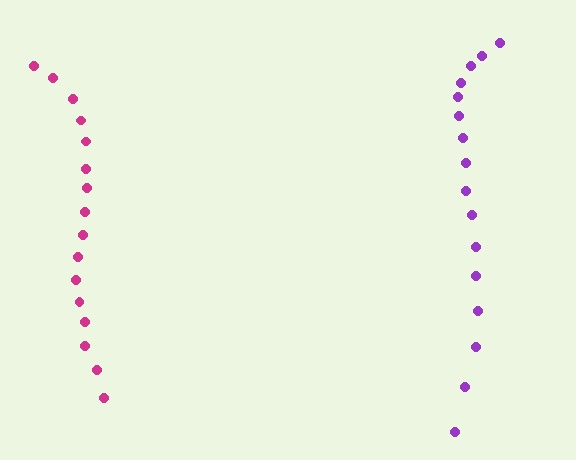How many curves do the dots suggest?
There are 2 distinct paths.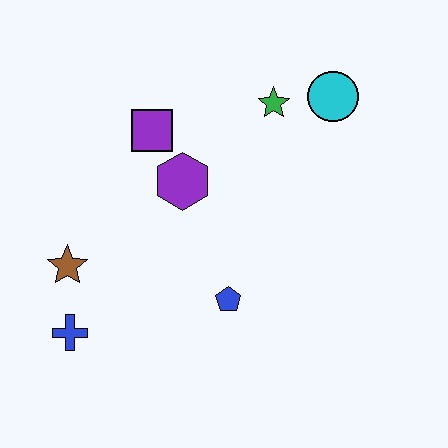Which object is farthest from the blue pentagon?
The cyan circle is farthest from the blue pentagon.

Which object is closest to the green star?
The cyan circle is closest to the green star.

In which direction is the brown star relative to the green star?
The brown star is to the left of the green star.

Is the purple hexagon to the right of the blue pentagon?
No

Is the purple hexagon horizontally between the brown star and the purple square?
No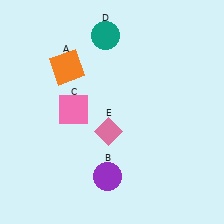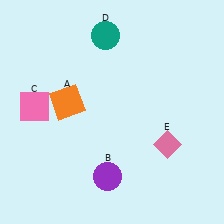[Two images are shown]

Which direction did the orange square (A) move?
The orange square (A) moved down.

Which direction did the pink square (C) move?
The pink square (C) moved left.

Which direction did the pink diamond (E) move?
The pink diamond (E) moved right.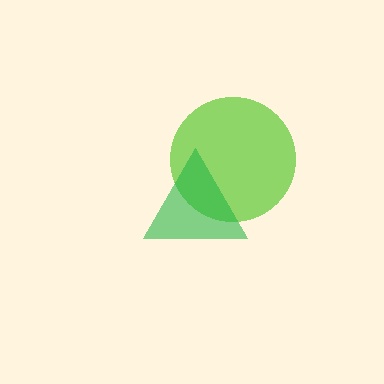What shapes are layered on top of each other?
The layered shapes are: a lime circle, a green triangle.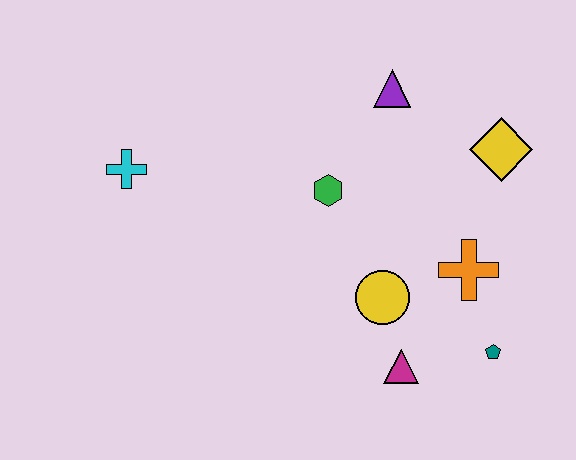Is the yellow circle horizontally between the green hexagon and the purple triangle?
Yes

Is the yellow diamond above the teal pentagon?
Yes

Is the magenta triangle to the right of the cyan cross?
Yes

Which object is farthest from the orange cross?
The cyan cross is farthest from the orange cross.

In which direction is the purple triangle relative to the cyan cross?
The purple triangle is to the right of the cyan cross.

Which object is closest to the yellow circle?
The magenta triangle is closest to the yellow circle.